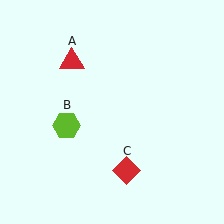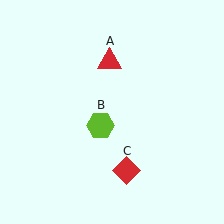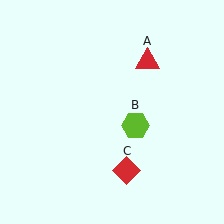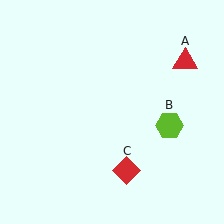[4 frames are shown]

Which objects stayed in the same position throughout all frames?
Red diamond (object C) remained stationary.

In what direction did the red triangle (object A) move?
The red triangle (object A) moved right.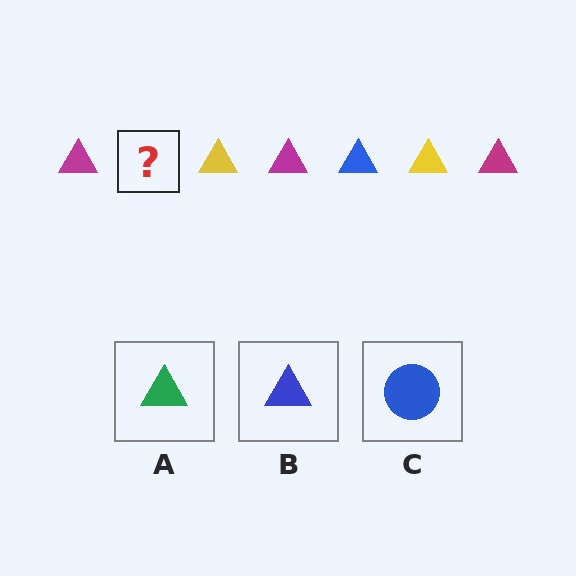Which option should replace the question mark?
Option B.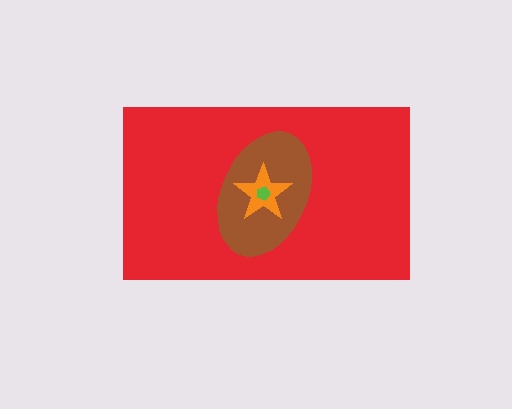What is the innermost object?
The lime pentagon.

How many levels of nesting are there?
4.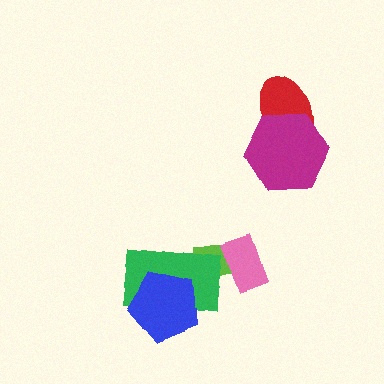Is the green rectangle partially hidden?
Yes, it is partially covered by another shape.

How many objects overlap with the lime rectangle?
2 objects overlap with the lime rectangle.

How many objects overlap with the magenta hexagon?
1 object overlaps with the magenta hexagon.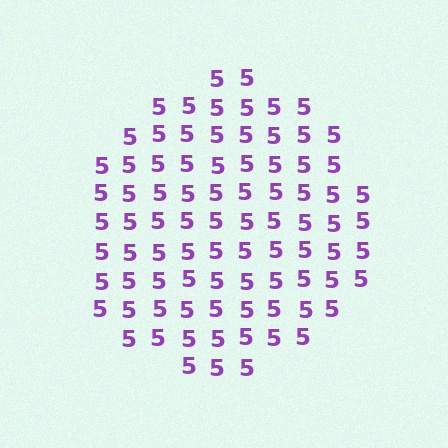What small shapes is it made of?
It is made of small digit 5's.